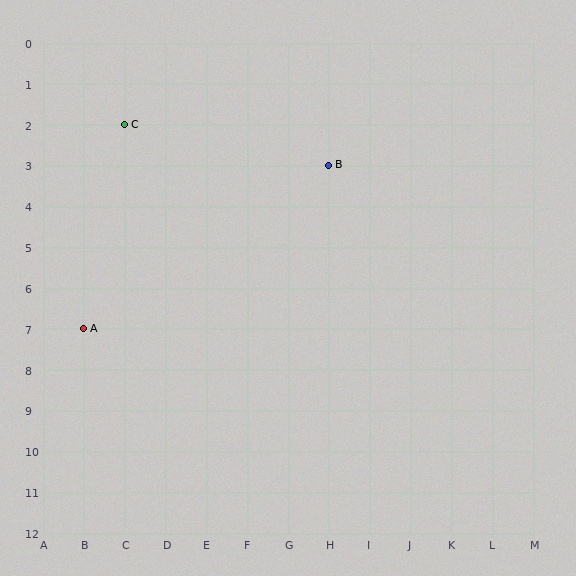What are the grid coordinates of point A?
Point A is at grid coordinates (B, 7).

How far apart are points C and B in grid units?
Points C and B are 5 columns and 1 row apart (about 5.1 grid units diagonally).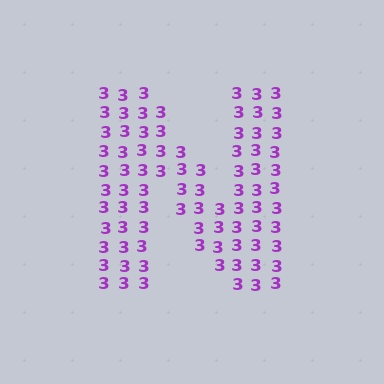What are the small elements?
The small elements are digit 3's.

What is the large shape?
The large shape is the letter N.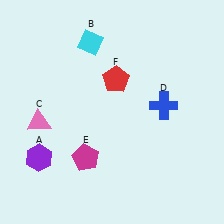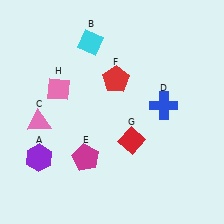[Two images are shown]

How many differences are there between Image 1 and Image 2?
There are 2 differences between the two images.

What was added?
A red diamond (G), a pink diamond (H) were added in Image 2.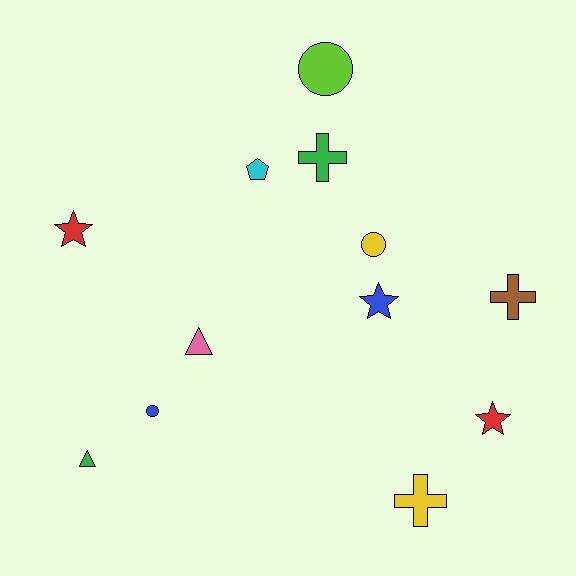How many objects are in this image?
There are 12 objects.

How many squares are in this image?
There are no squares.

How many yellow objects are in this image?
There are 2 yellow objects.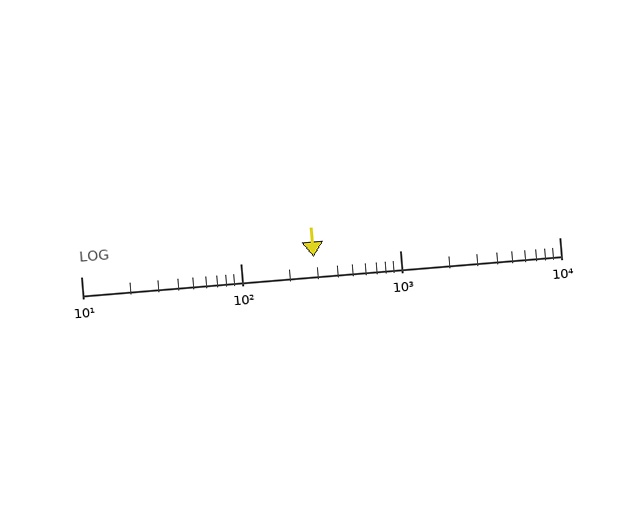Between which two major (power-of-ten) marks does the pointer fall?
The pointer is between 100 and 1000.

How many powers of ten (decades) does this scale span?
The scale spans 3 decades, from 10 to 10000.